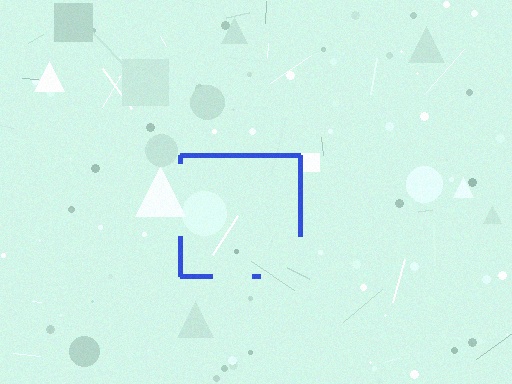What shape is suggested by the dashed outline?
The dashed outline suggests a square.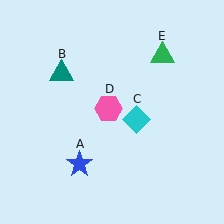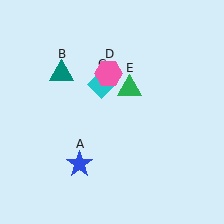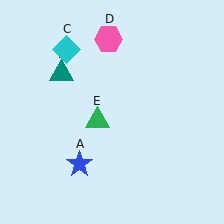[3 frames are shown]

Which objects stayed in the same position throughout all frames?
Blue star (object A) and teal triangle (object B) remained stationary.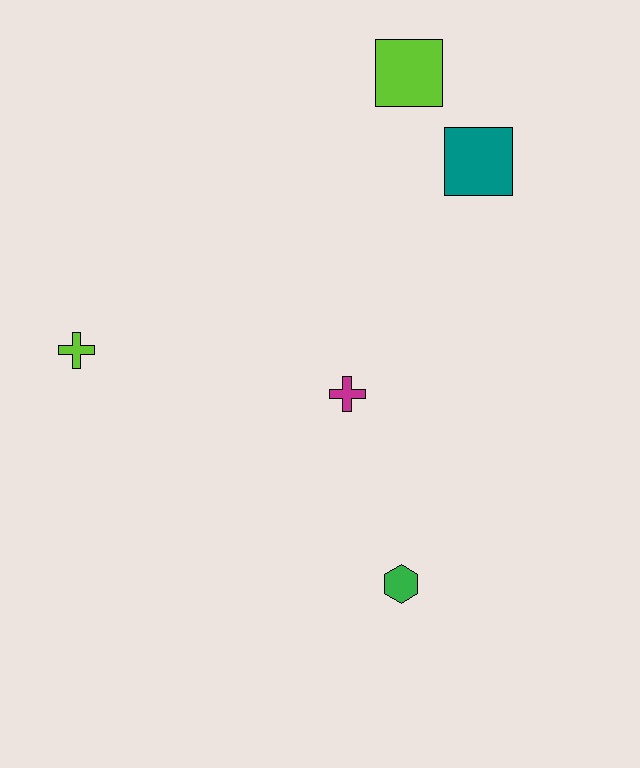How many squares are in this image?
There are 2 squares.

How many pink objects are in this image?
There are no pink objects.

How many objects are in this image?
There are 5 objects.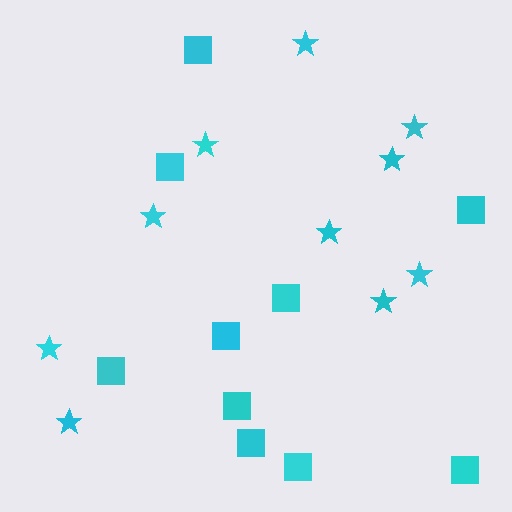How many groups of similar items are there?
There are 2 groups: one group of stars (10) and one group of squares (10).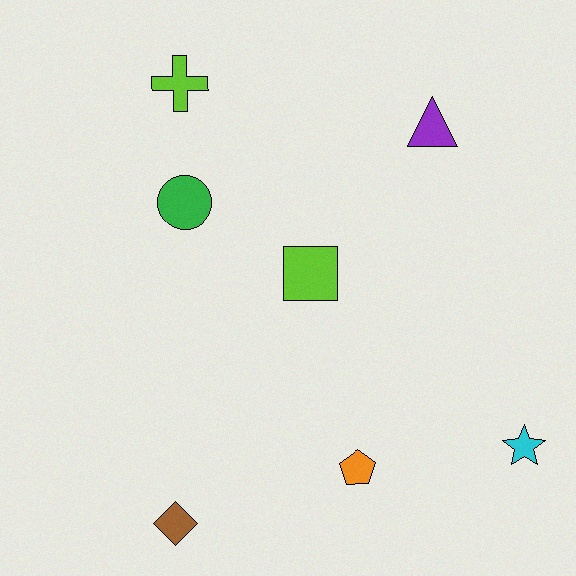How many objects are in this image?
There are 7 objects.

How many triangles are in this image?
There is 1 triangle.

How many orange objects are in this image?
There is 1 orange object.